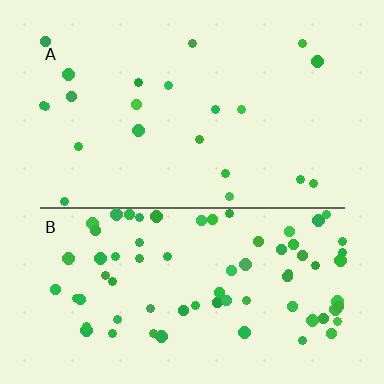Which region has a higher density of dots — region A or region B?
B (the bottom).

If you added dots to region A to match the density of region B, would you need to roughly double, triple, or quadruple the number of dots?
Approximately triple.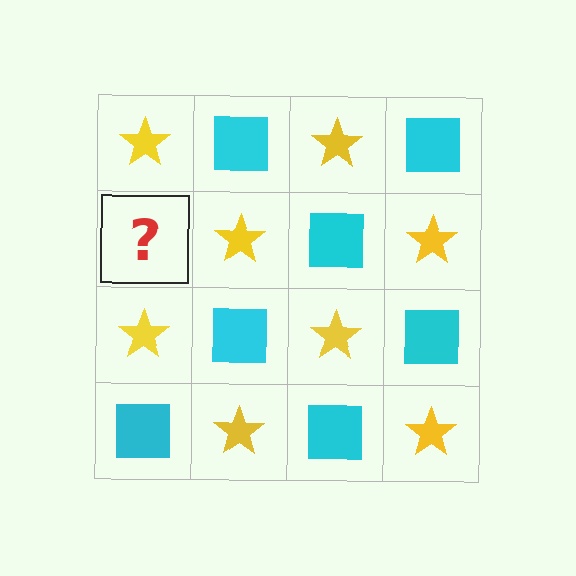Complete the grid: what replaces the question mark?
The question mark should be replaced with a cyan square.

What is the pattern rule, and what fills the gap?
The rule is that it alternates yellow star and cyan square in a checkerboard pattern. The gap should be filled with a cyan square.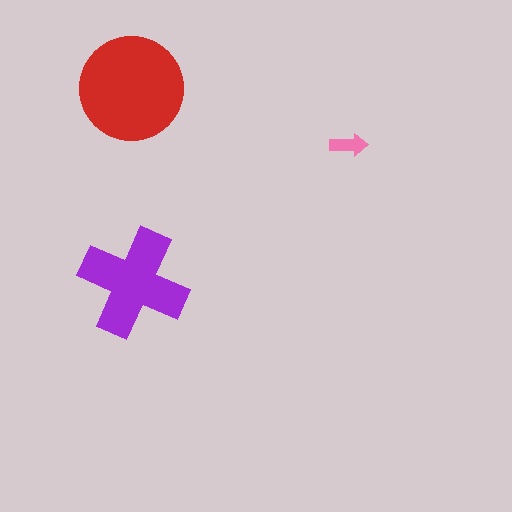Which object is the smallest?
The pink arrow.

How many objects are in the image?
There are 3 objects in the image.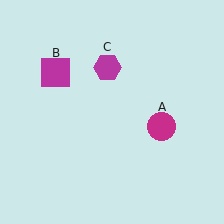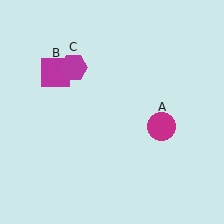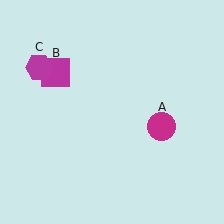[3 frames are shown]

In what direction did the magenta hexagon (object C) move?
The magenta hexagon (object C) moved left.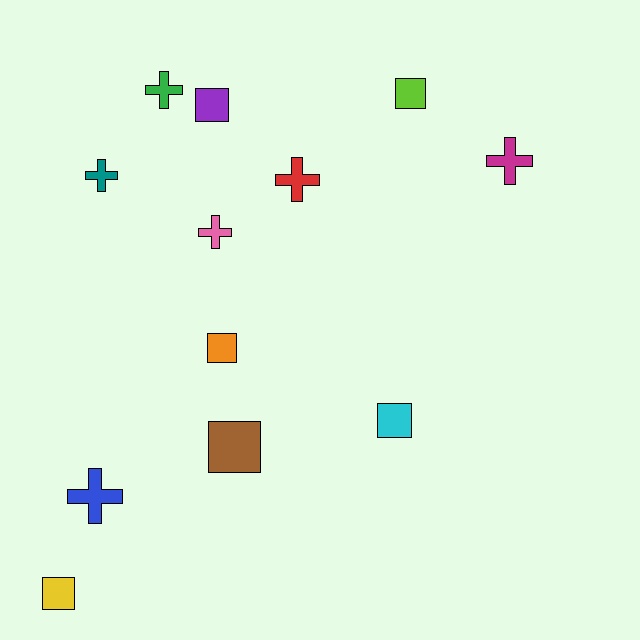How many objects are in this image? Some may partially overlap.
There are 12 objects.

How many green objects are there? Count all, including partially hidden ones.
There is 1 green object.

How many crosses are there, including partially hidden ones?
There are 6 crosses.